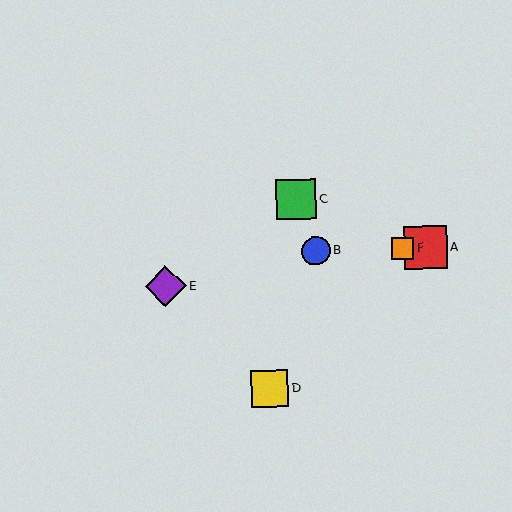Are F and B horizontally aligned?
Yes, both are at y≈248.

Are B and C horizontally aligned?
No, B is at y≈251 and C is at y≈200.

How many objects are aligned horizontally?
3 objects (A, B, F) are aligned horizontally.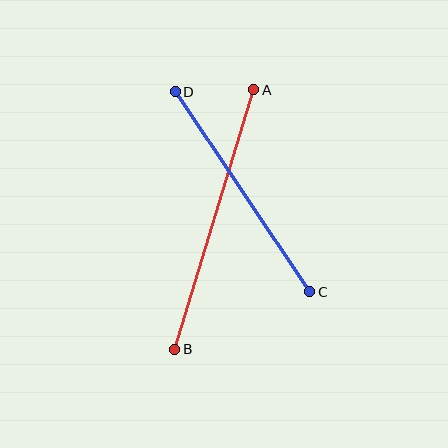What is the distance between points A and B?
The distance is approximately 272 pixels.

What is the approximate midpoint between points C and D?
The midpoint is at approximately (243, 192) pixels.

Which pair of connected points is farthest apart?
Points A and B are farthest apart.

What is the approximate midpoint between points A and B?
The midpoint is at approximately (214, 220) pixels.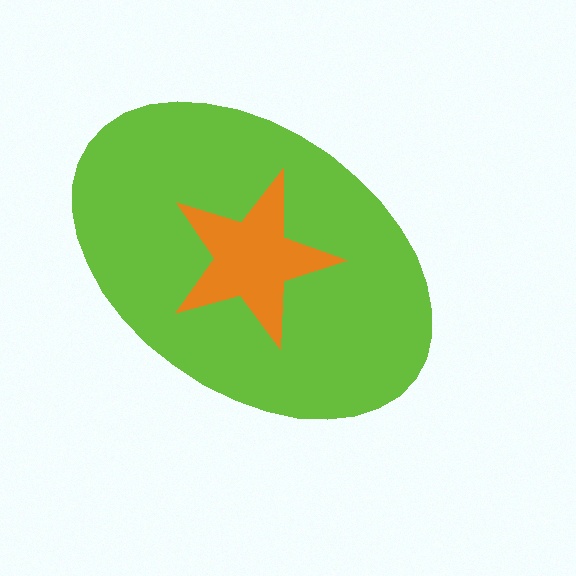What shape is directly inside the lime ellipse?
The orange star.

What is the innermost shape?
The orange star.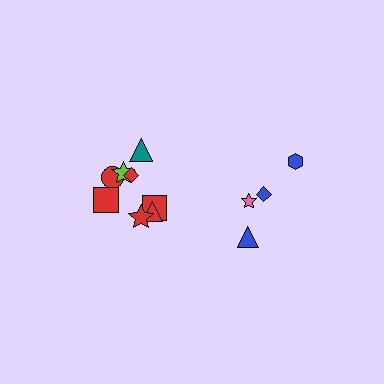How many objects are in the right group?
There are 4 objects.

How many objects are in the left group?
There are 8 objects.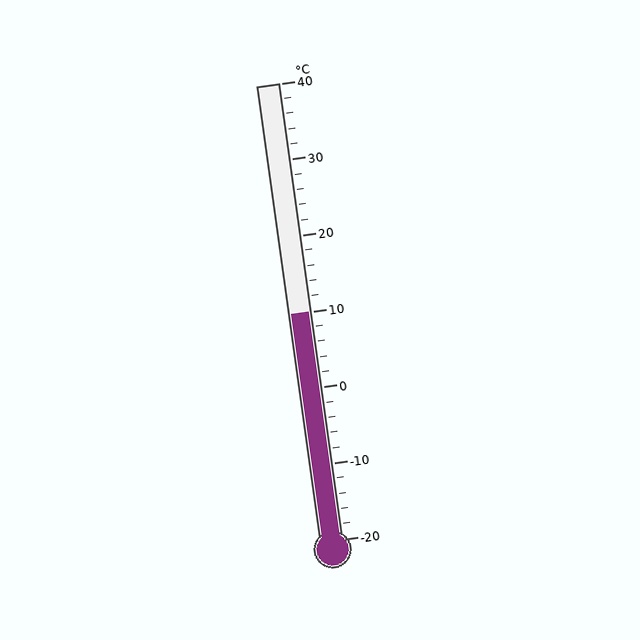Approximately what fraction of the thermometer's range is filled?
The thermometer is filled to approximately 50% of its range.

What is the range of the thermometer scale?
The thermometer scale ranges from -20°C to 40°C.